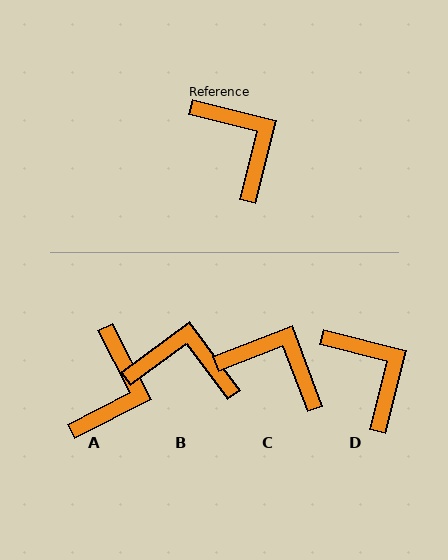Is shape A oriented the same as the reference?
No, it is off by about 49 degrees.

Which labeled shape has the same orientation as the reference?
D.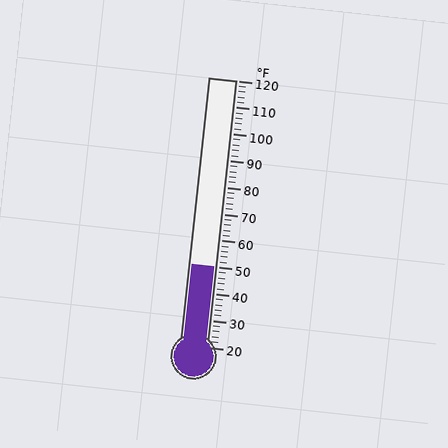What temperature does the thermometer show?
The thermometer shows approximately 50°F.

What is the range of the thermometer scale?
The thermometer scale ranges from 20°F to 120°F.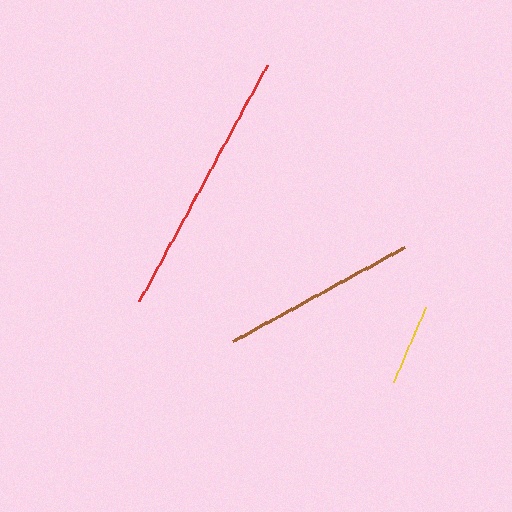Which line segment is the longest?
The red line is the longest at approximately 268 pixels.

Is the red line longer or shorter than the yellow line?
The red line is longer than the yellow line.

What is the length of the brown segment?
The brown segment is approximately 197 pixels long.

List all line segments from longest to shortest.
From longest to shortest: red, brown, yellow.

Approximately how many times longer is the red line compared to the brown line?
The red line is approximately 1.4 times the length of the brown line.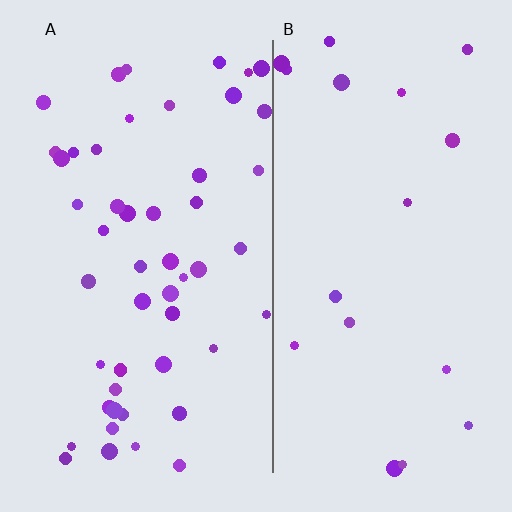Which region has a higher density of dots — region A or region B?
A (the left).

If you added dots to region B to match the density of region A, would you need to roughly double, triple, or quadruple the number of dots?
Approximately triple.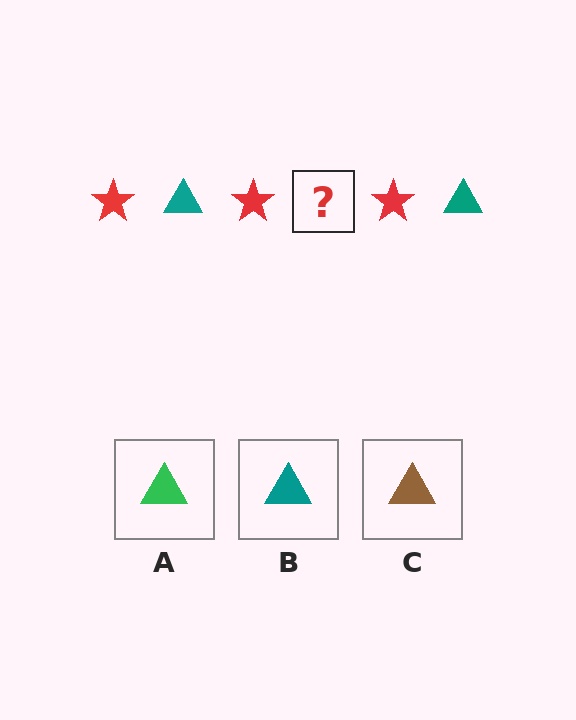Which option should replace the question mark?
Option B.